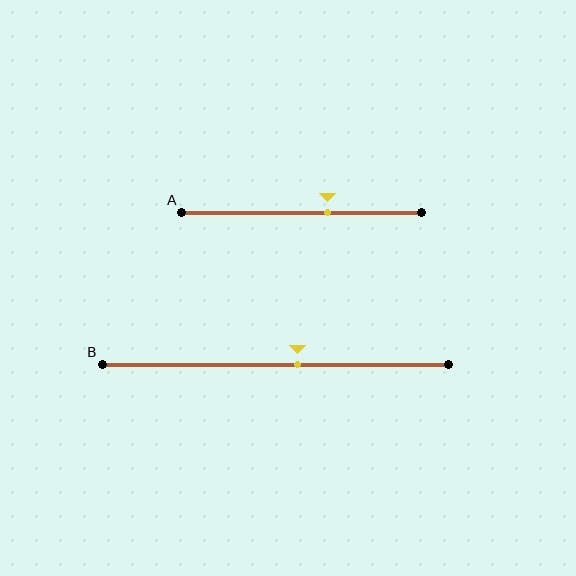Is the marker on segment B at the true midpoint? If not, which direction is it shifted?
No, the marker on segment B is shifted to the right by about 7% of the segment length.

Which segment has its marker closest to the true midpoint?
Segment B has its marker closest to the true midpoint.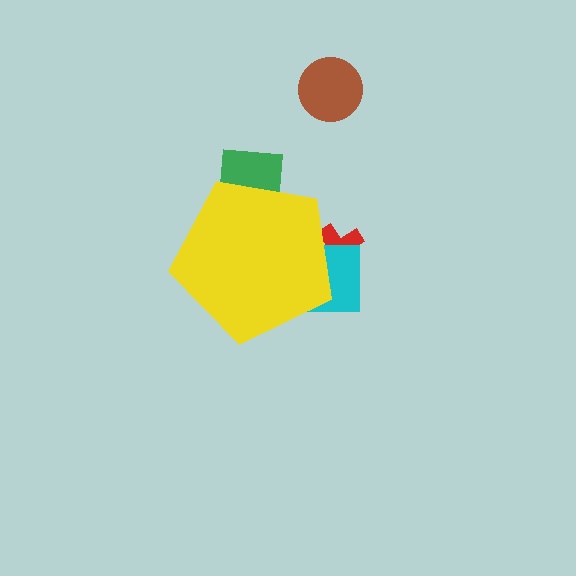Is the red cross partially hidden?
Yes, the red cross is partially hidden behind the yellow pentagon.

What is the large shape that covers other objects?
A yellow pentagon.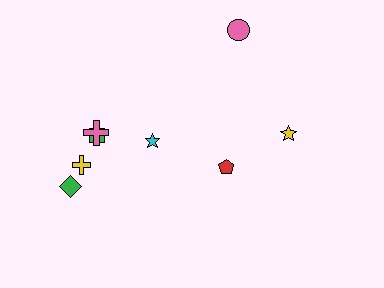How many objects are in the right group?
There are 3 objects.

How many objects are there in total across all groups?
There are 8 objects.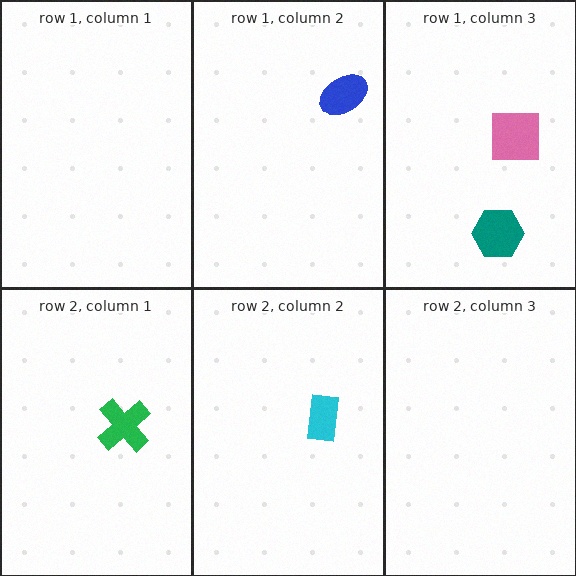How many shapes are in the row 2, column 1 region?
1.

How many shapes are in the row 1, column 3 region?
2.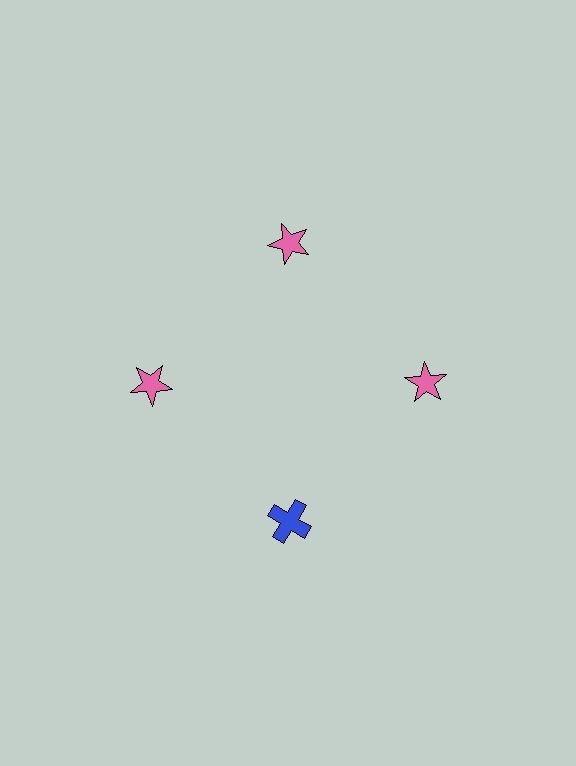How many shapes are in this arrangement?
There are 4 shapes arranged in a ring pattern.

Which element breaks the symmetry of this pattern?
The blue cross at roughly the 6 o'clock position breaks the symmetry. All other shapes are pink stars.